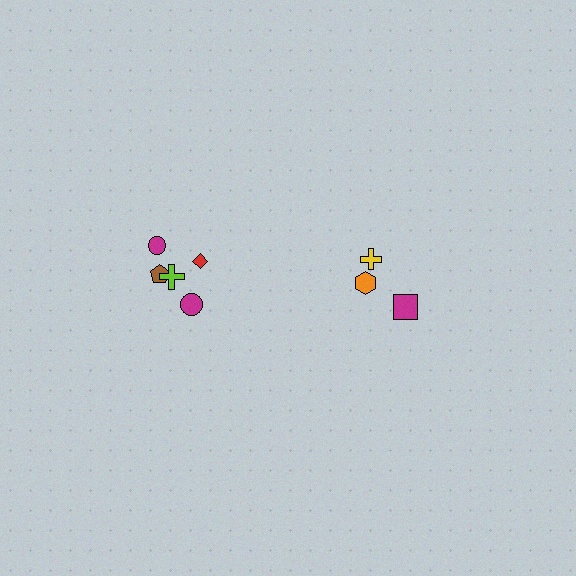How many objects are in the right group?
There are 3 objects.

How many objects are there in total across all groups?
There are 8 objects.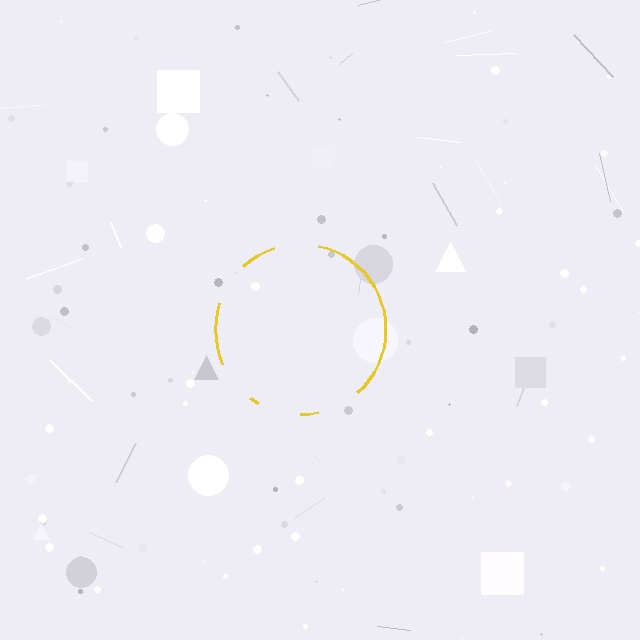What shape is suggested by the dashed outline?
The dashed outline suggests a circle.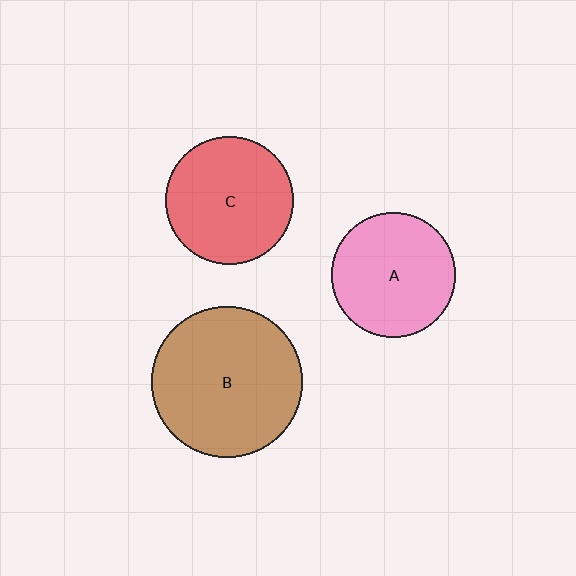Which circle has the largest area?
Circle B (brown).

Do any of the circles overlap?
No, none of the circles overlap.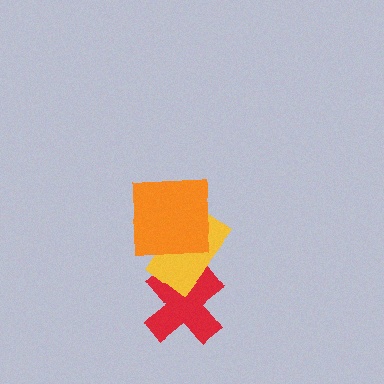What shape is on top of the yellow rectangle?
The orange square is on top of the yellow rectangle.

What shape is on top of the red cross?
The yellow rectangle is on top of the red cross.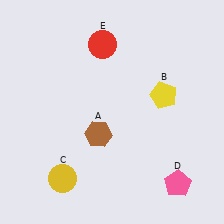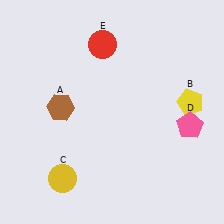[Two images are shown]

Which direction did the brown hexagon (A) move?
The brown hexagon (A) moved left.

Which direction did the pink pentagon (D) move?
The pink pentagon (D) moved up.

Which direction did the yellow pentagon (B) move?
The yellow pentagon (B) moved right.